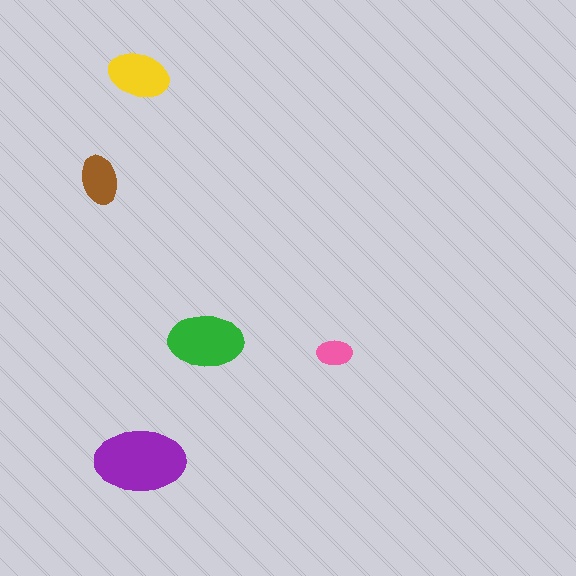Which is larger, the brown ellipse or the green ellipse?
The green one.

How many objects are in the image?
There are 5 objects in the image.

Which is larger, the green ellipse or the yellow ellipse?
The green one.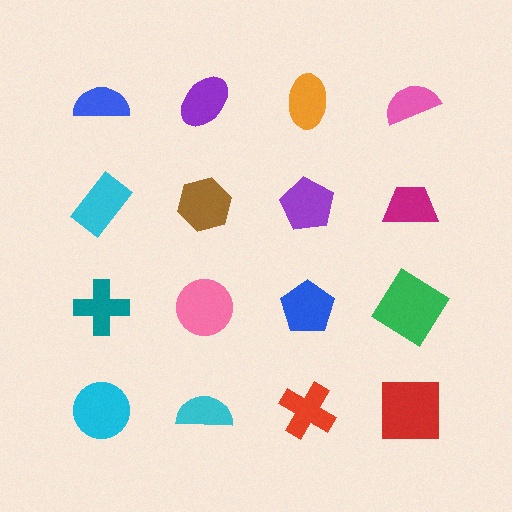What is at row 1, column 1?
A blue semicircle.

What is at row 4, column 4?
A red square.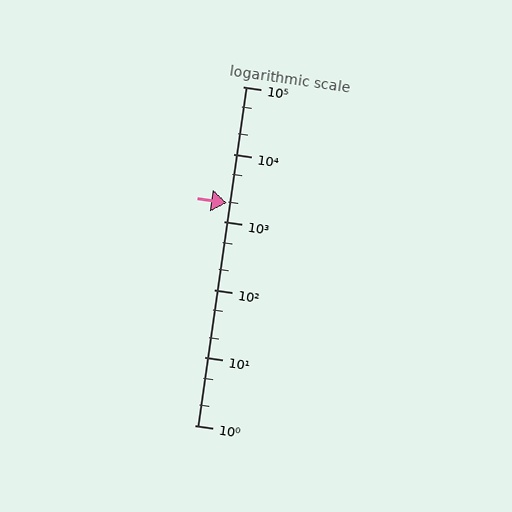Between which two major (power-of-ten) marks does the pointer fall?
The pointer is between 1000 and 10000.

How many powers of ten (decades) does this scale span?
The scale spans 5 decades, from 1 to 100000.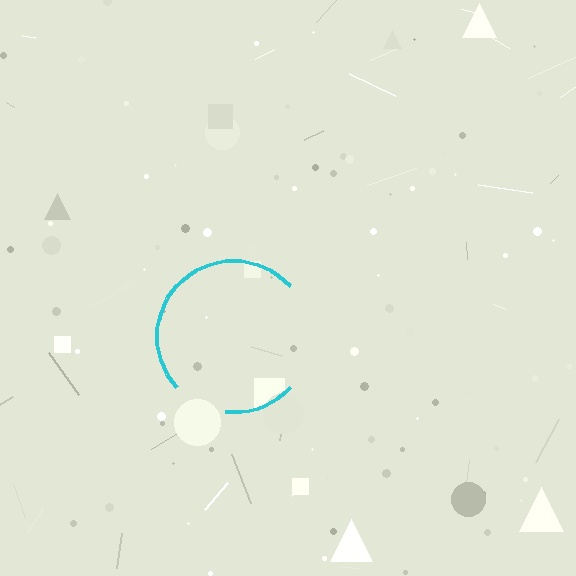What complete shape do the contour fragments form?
The contour fragments form a circle.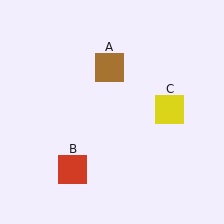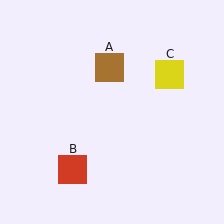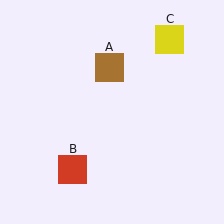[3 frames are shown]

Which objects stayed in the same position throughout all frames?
Brown square (object A) and red square (object B) remained stationary.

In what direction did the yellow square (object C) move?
The yellow square (object C) moved up.